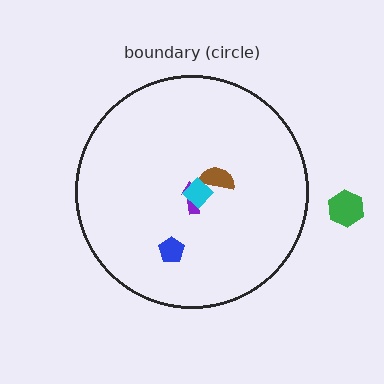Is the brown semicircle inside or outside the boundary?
Inside.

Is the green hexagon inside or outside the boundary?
Outside.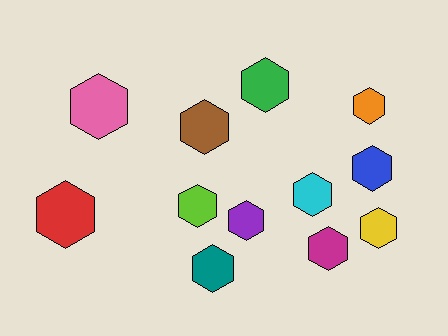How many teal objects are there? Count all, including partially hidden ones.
There is 1 teal object.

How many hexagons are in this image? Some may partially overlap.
There are 12 hexagons.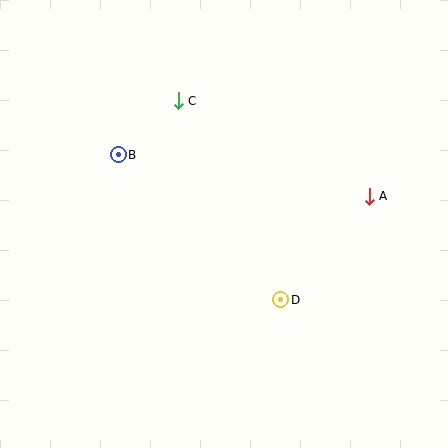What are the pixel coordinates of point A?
Point A is at (369, 196).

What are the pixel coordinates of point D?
Point D is at (281, 300).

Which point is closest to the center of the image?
Point D at (281, 300) is closest to the center.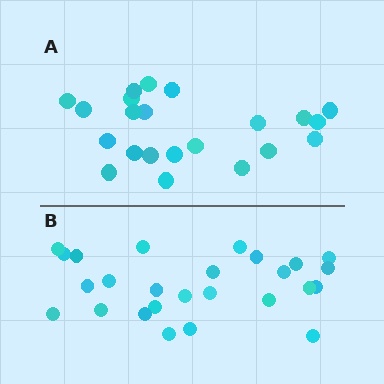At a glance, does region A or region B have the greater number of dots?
Region B (the bottom region) has more dots.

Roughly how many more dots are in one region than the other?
Region B has about 4 more dots than region A.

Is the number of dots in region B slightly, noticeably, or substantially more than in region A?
Region B has only slightly more — the two regions are fairly close. The ratio is roughly 1.2 to 1.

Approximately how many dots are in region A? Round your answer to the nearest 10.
About 20 dots. (The exact count is 22, which rounds to 20.)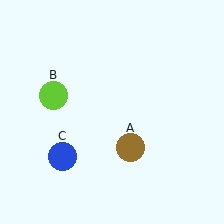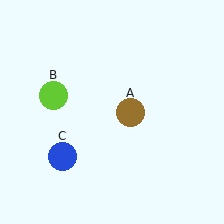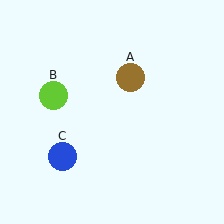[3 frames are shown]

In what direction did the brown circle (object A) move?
The brown circle (object A) moved up.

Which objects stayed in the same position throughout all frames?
Lime circle (object B) and blue circle (object C) remained stationary.